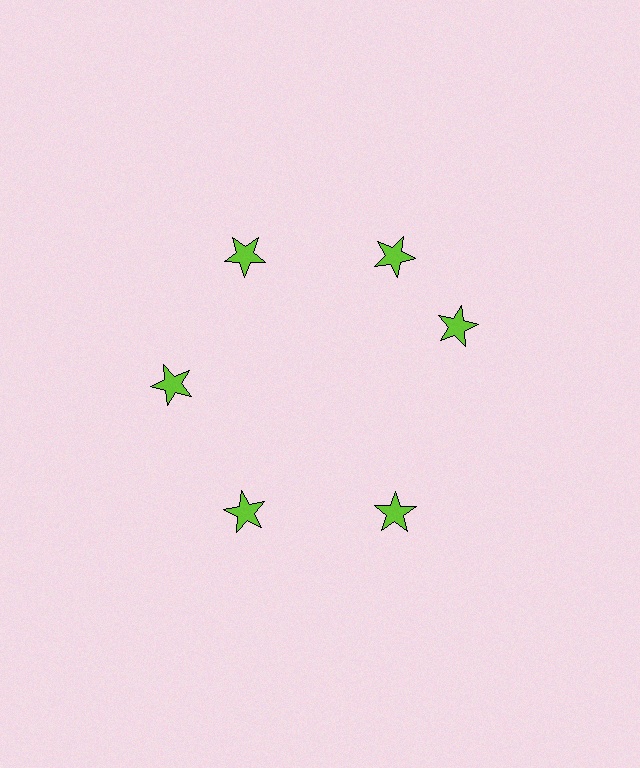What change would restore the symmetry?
The symmetry would be restored by rotating it back into even spacing with its neighbors so that all 6 stars sit at equal angles and equal distance from the center.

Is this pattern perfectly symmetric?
No. The 6 lime stars are arranged in a ring, but one element near the 3 o'clock position is rotated out of alignment along the ring, breaking the 6-fold rotational symmetry.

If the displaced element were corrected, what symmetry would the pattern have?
It would have 6-fold rotational symmetry — the pattern would map onto itself every 60 degrees.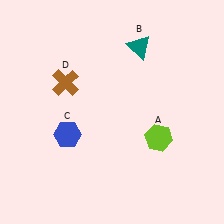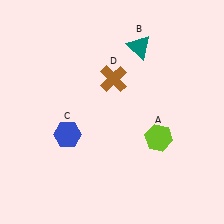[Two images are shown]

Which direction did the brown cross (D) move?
The brown cross (D) moved right.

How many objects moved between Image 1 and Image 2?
1 object moved between the two images.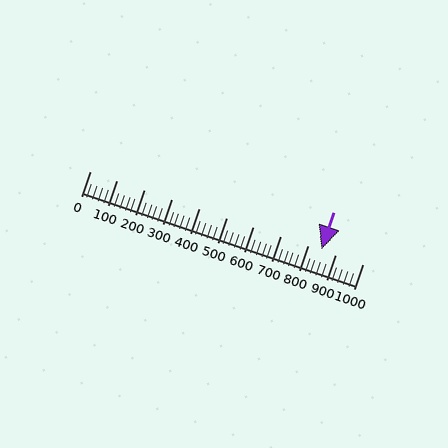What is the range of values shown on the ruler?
The ruler shows values from 0 to 1000.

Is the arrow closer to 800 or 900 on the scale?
The arrow is closer to 800.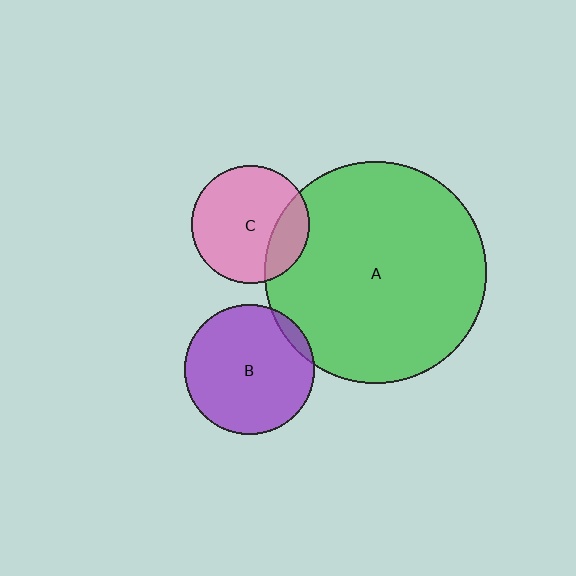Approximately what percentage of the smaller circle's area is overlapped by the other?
Approximately 20%.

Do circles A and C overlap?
Yes.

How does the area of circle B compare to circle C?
Approximately 1.2 times.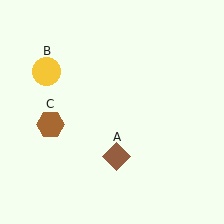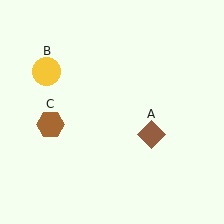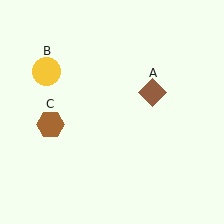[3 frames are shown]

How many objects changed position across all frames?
1 object changed position: brown diamond (object A).